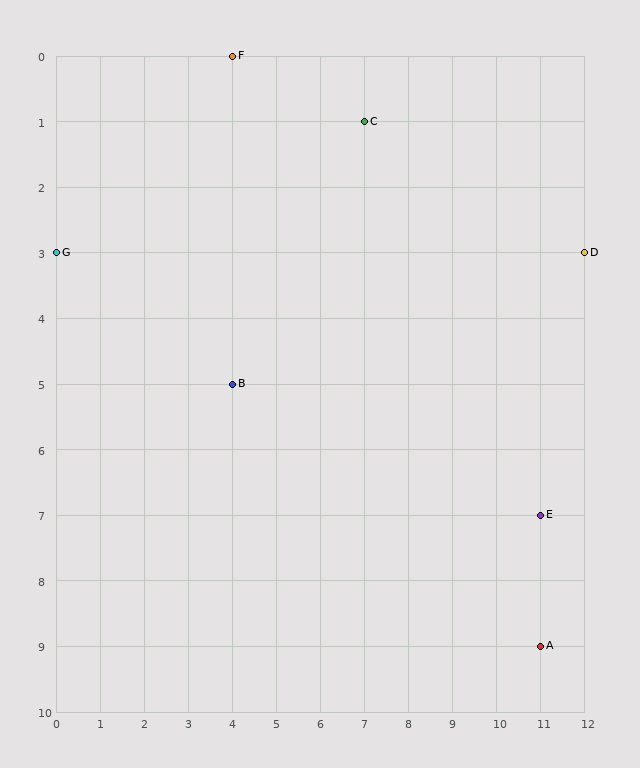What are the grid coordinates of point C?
Point C is at grid coordinates (7, 1).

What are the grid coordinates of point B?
Point B is at grid coordinates (4, 5).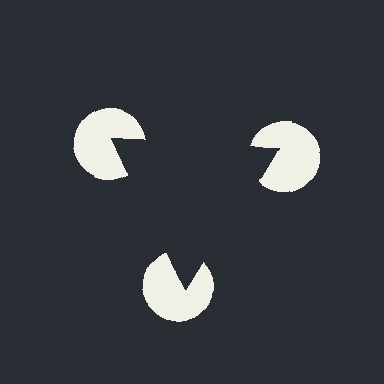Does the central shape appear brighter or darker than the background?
It typically appears slightly darker than the background, even though no actual brightness change is drawn.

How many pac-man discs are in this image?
There are 3 — one at each vertex of the illusory triangle.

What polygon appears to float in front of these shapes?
An illusory triangle — its edges are inferred from the aligned wedge cuts in the pac-man discs, not physically drawn.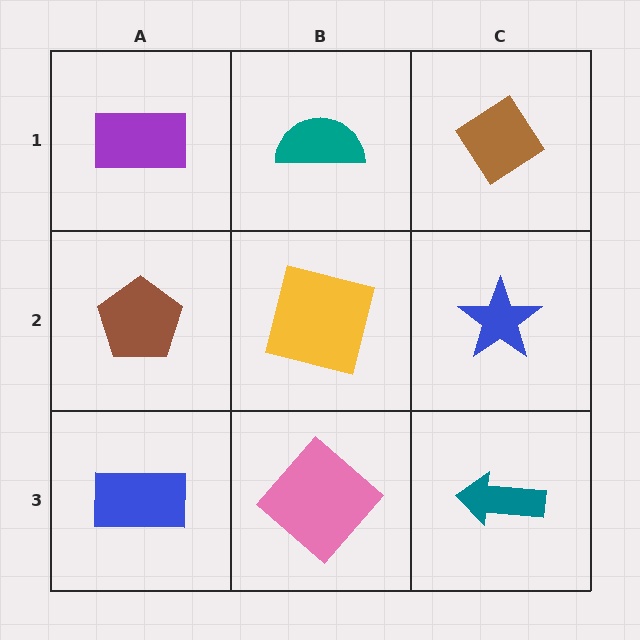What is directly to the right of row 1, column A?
A teal semicircle.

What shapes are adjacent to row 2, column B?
A teal semicircle (row 1, column B), a pink diamond (row 3, column B), a brown pentagon (row 2, column A), a blue star (row 2, column C).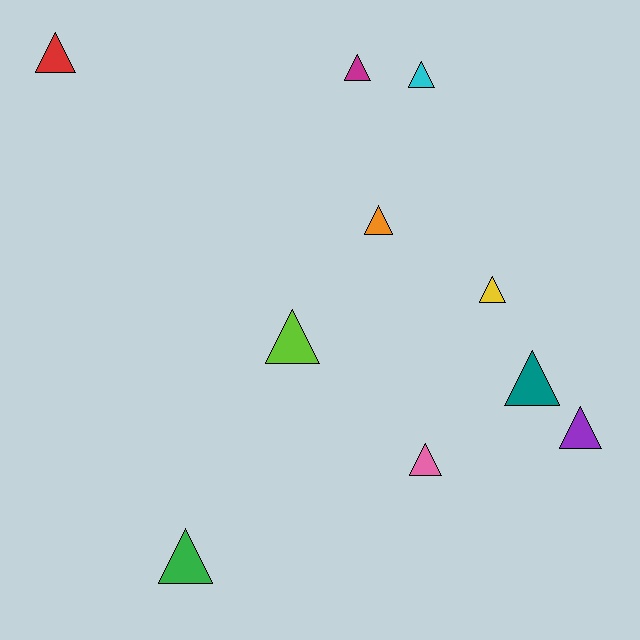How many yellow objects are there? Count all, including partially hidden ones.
There is 1 yellow object.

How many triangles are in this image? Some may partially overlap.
There are 10 triangles.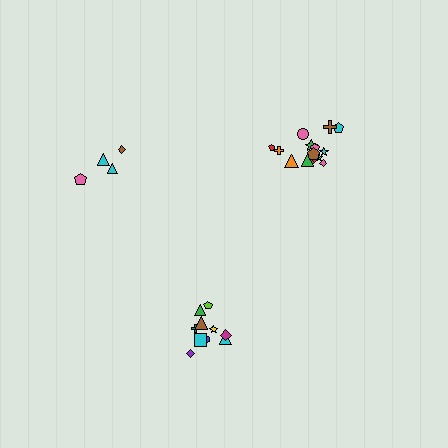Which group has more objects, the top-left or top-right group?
The top-right group.